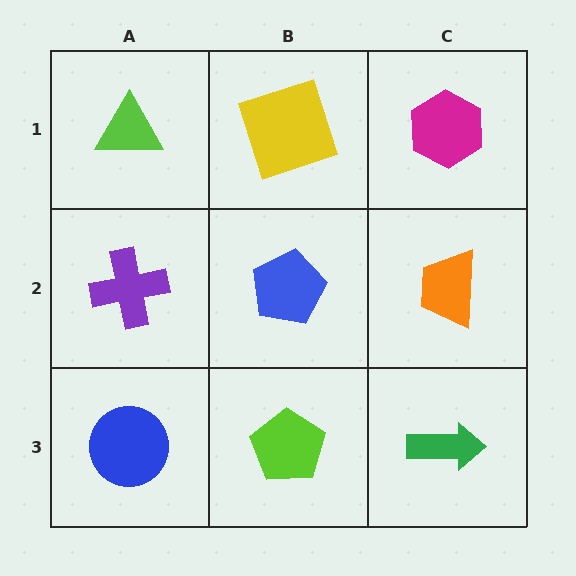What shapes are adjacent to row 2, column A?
A lime triangle (row 1, column A), a blue circle (row 3, column A), a blue pentagon (row 2, column B).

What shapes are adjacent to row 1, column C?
An orange trapezoid (row 2, column C), a yellow square (row 1, column B).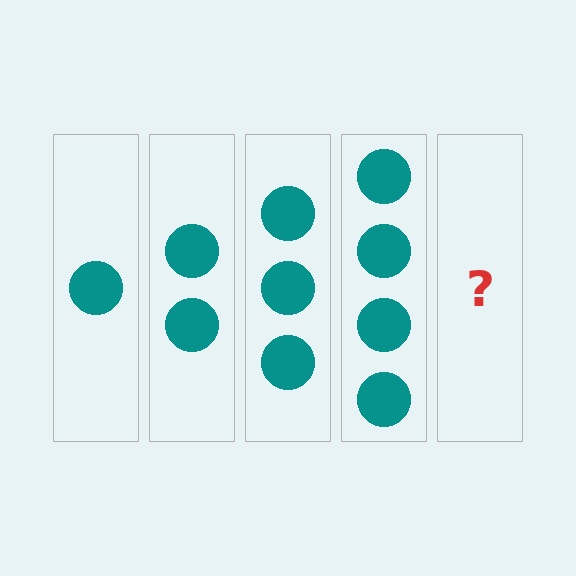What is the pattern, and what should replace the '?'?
The pattern is that each step adds one more circle. The '?' should be 5 circles.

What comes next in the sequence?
The next element should be 5 circles.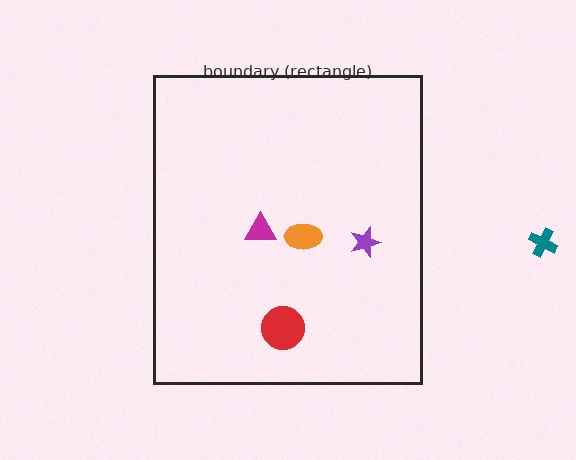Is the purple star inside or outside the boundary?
Inside.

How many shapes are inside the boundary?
4 inside, 1 outside.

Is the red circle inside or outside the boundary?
Inside.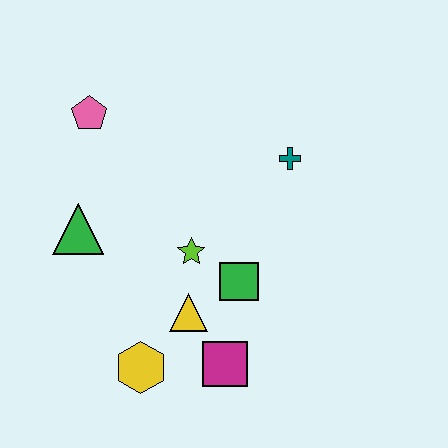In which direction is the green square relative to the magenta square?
The green square is above the magenta square.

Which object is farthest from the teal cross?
The yellow hexagon is farthest from the teal cross.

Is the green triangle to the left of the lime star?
Yes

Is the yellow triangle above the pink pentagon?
No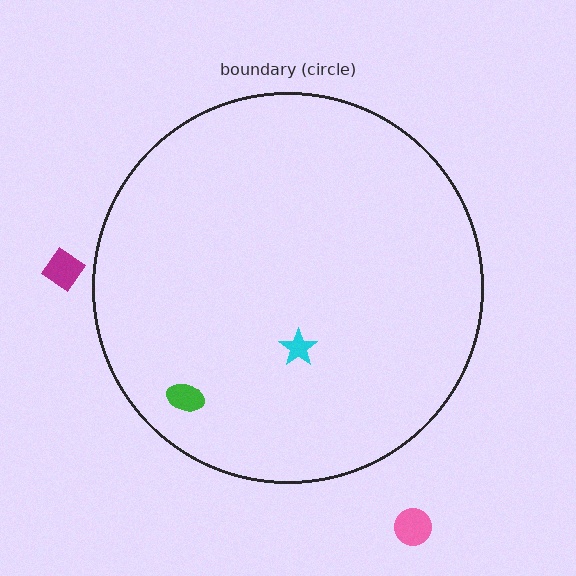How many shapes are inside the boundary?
2 inside, 2 outside.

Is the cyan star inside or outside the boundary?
Inside.